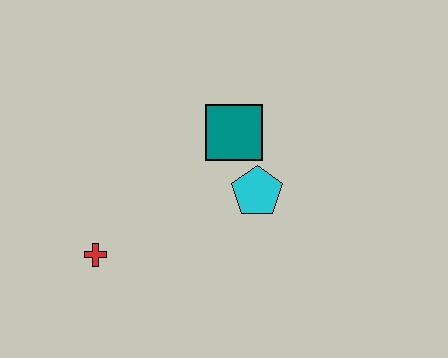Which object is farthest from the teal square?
The red cross is farthest from the teal square.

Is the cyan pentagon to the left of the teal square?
No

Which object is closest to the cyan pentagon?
The teal square is closest to the cyan pentagon.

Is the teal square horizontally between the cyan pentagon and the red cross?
Yes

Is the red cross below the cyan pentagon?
Yes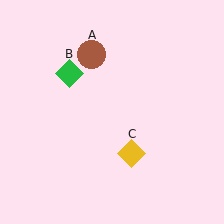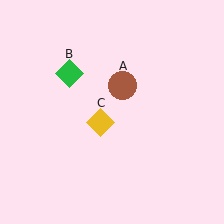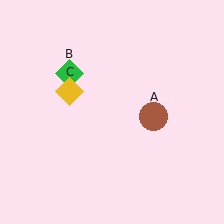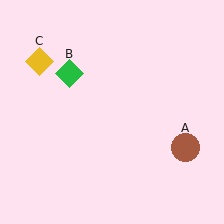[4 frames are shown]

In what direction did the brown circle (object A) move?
The brown circle (object A) moved down and to the right.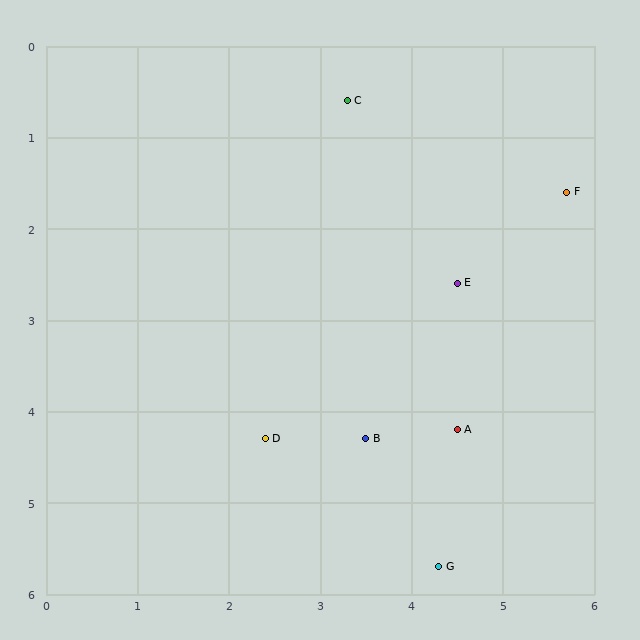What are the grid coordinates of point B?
Point B is at approximately (3.5, 4.3).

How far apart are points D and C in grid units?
Points D and C are about 3.8 grid units apart.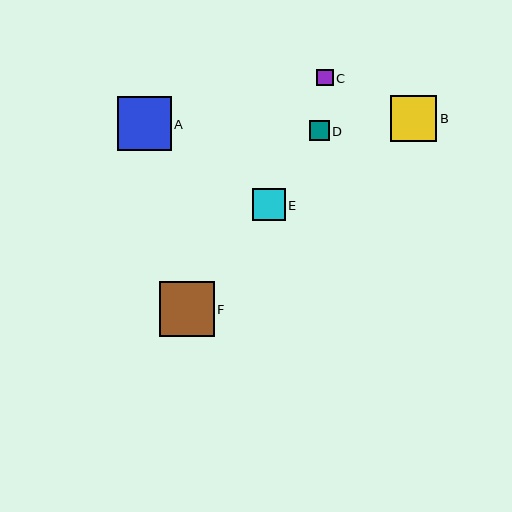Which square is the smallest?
Square C is the smallest with a size of approximately 16 pixels.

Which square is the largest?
Square F is the largest with a size of approximately 55 pixels.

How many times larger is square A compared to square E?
Square A is approximately 1.7 times the size of square E.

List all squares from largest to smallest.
From largest to smallest: F, A, B, E, D, C.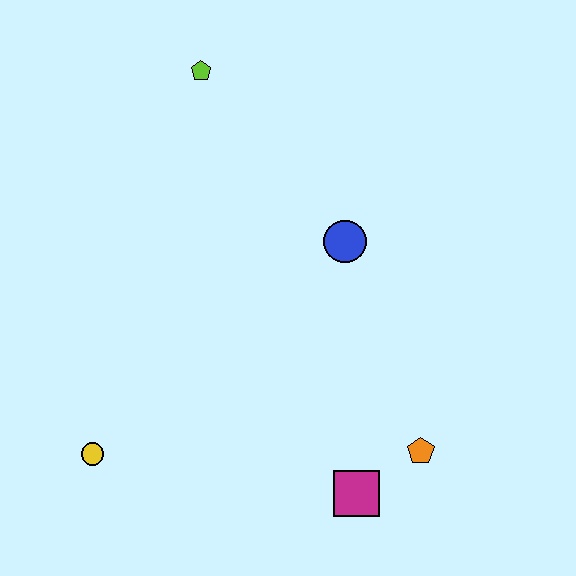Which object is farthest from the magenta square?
The lime pentagon is farthest from the magenta square.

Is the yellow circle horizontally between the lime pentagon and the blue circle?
No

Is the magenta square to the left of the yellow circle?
No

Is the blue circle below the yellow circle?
No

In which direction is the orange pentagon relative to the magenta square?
The orange pentagon is to the right of the magenta square.